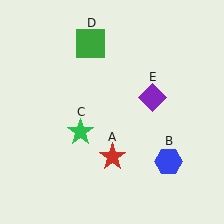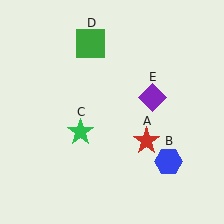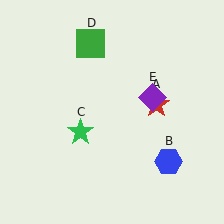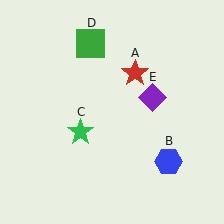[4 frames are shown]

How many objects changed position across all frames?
1 object changed position: red star (object A).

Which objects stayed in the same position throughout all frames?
Blue hexagon (object B) and green star (object C) and green square (object D) and purple diamond (object E) remained stationary.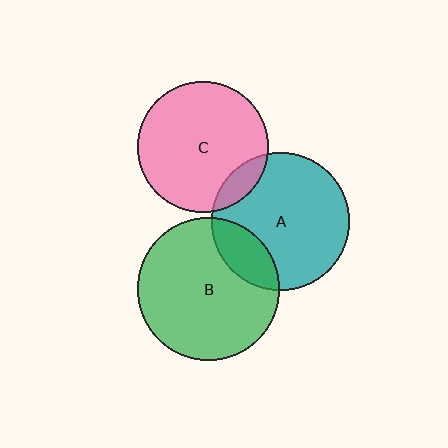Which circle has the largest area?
Circle B (green).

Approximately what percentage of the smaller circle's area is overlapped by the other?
Approximately 20%.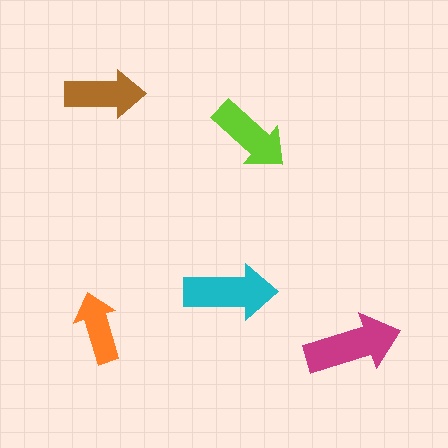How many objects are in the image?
There are 5 objects in the image.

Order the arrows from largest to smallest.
the magenta one, the cyan one, the lime one, the brown one, the orange one.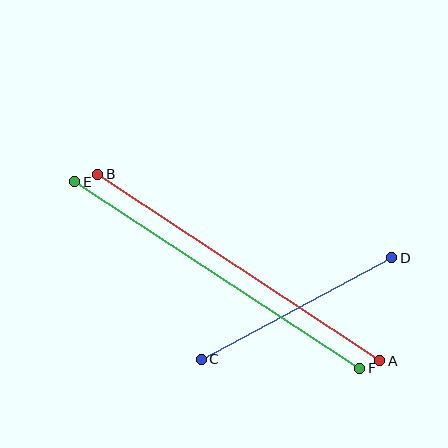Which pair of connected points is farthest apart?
Points E and F are farthest apart.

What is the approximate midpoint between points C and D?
The midpoint is at approximately (297, 309) pixels.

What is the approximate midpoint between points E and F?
The midpoint is at approximately (217, 275) pixels.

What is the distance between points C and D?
The distance is approximately 216 pixels.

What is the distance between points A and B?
The distance is approximately 338 pixels.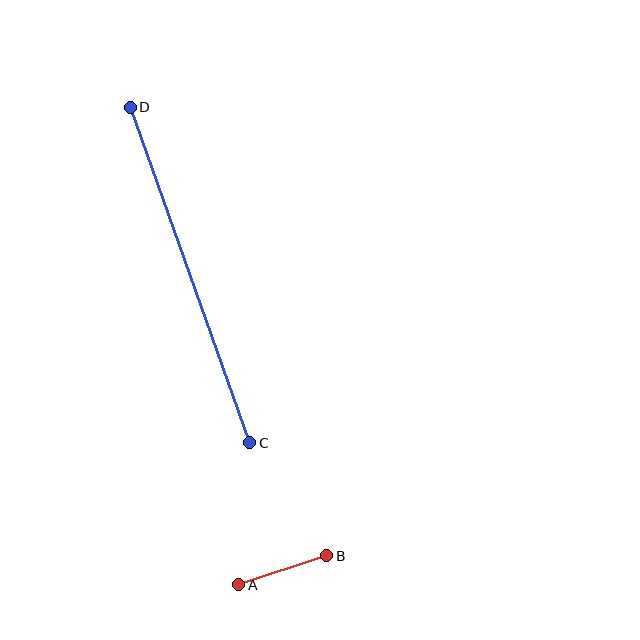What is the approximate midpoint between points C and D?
The midpoint is at approximately (190, 275) pixels.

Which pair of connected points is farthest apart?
Points C and D are farthest apart.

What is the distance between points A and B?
The distance is approximately 92 pixels.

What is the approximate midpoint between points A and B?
The midpoint is at approximately (283, 570) pixels.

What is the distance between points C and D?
The distance is approximately 356 pixels.